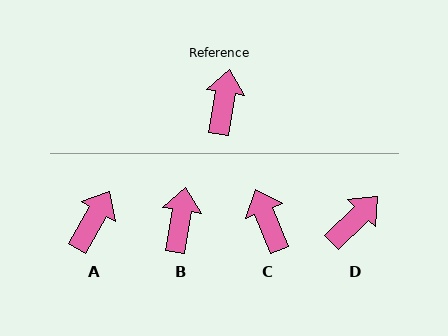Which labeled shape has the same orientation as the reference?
B.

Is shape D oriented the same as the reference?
No, it is off by about 36 degrees.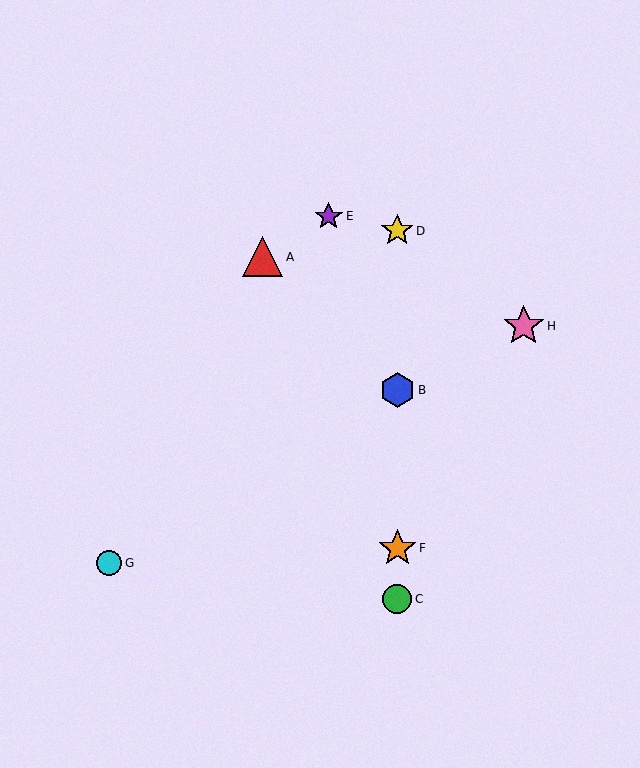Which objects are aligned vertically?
Objects B, C, D, F are aligned vertically.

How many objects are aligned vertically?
4 objects (B, C, D, F) are aligned vertically.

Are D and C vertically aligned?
Yes, both are at x≈397.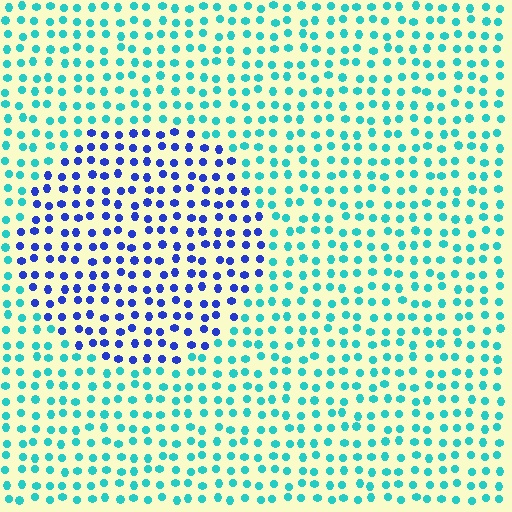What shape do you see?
I see a circle.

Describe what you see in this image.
The image is filled with small cyan elements in a uniform arrangement. A circle-shaped region is visible where the elements are tinted to a slightly different hue, forming a subtle color boundary.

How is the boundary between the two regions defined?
The boundary is defined purely by a slight shift in hue (about 55 degrees). Spacing, size, and orientation are identical on both sides.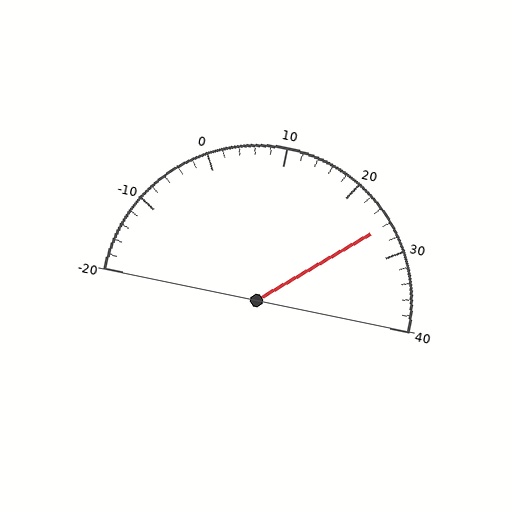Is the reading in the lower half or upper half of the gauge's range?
The reading is in the upper half of the range (-20 to 40).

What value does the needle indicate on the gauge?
The needle indicates approximately 26.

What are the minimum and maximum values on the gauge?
The gauge ranges from -20 to 40.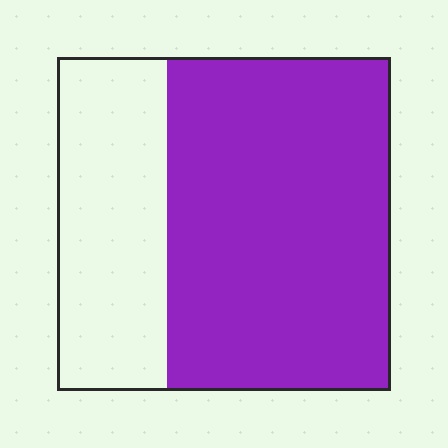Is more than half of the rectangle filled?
Yes.